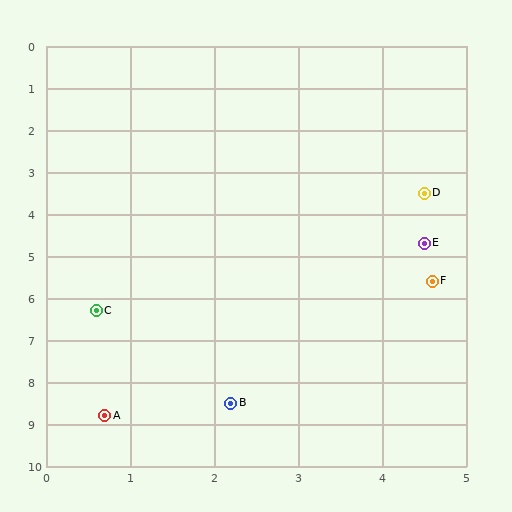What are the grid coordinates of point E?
Point E is at approximately (4.5, 4.7).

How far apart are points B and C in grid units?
Points B and C are about 2.7 grid units apart.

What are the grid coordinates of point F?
Point F is at approximately (4.6, 5.6).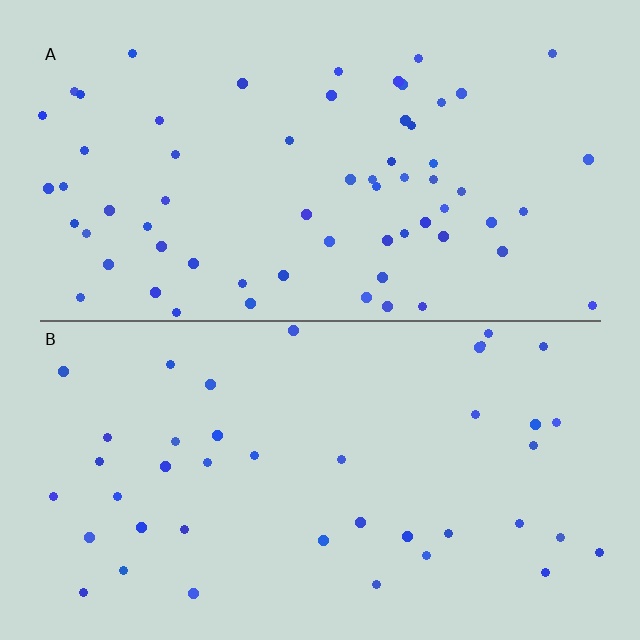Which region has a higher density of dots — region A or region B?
A (the top).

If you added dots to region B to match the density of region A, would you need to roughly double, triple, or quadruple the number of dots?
Approximately double.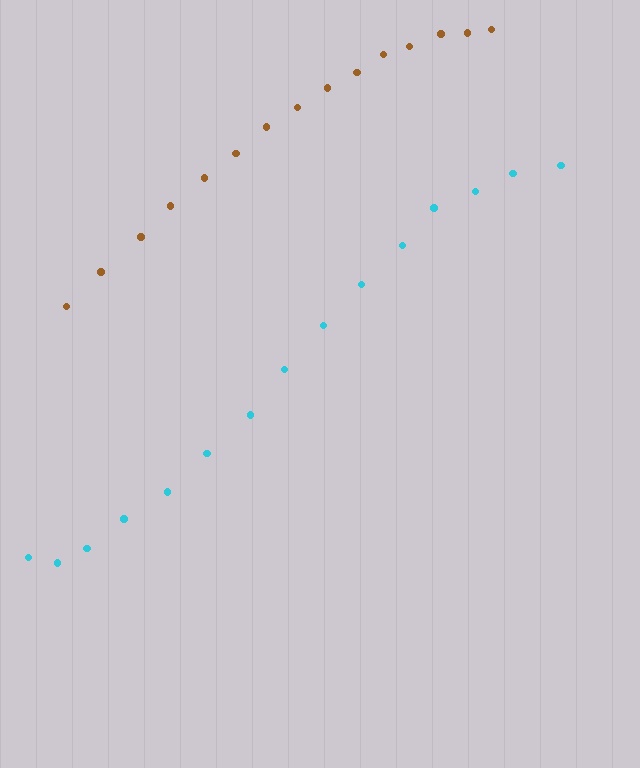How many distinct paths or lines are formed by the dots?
There are 2 distinct paths.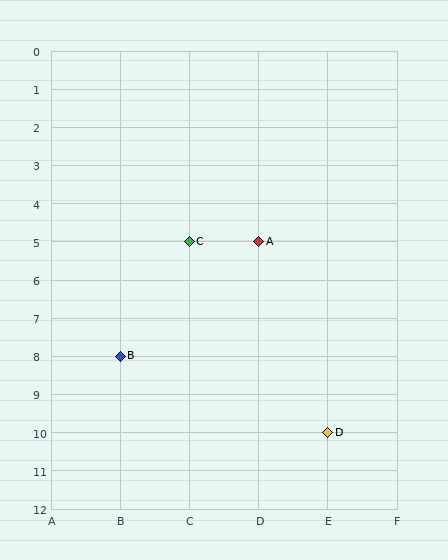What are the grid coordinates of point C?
Point C is at grid coordinates (C, 5).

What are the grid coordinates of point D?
Point D is at grid coordinates (E, 10).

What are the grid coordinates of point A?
Point A is at grid coordinates (D, 5).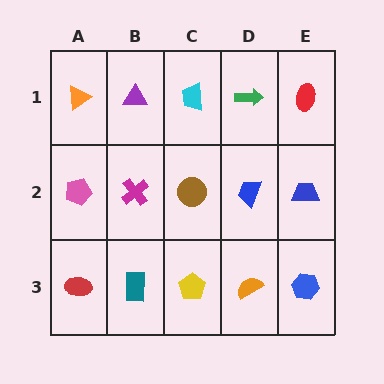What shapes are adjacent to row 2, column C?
A cyan trapezoid (row 1, column C), a yellow pentagon (row 3, column C), a magenta cross (row 2, column B), a blue trapezoid (row 2, column D).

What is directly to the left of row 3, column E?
An orange semicircle.